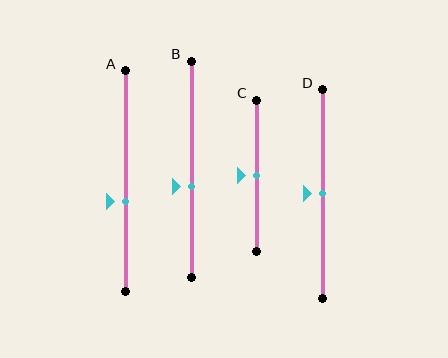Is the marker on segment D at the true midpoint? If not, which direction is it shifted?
Yes, the marker on segment D is at the true midpoint.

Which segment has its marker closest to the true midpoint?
Segment C has its marker closest to the true midpoint.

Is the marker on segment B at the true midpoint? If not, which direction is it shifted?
No, the marker on segment B is shifted downward by about 8% of the segment length.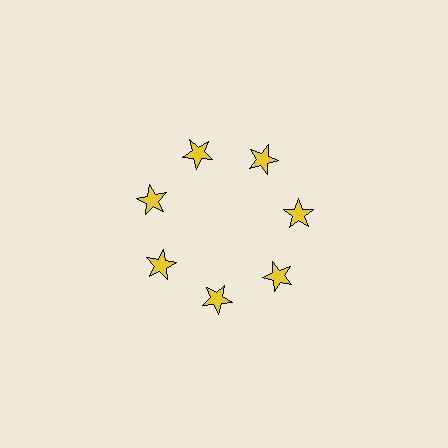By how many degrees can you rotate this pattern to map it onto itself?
The pattern maps onto itself every 51 degrees of rotation.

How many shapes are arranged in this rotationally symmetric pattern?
There are 7 shapes, arranged in 7 groups of 1.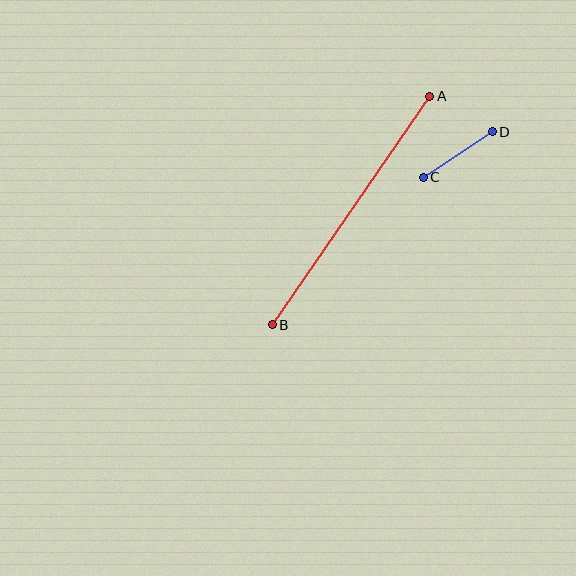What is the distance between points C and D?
The distance is approximately 82 pixels.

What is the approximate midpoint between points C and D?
The midpoint is at approximately (458, 154) pixels.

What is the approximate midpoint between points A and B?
The midpoint is at approximately (351, 211) pixels.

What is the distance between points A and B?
The distance is approximately 277 pixels.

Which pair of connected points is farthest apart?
Points A and B are farthest apart.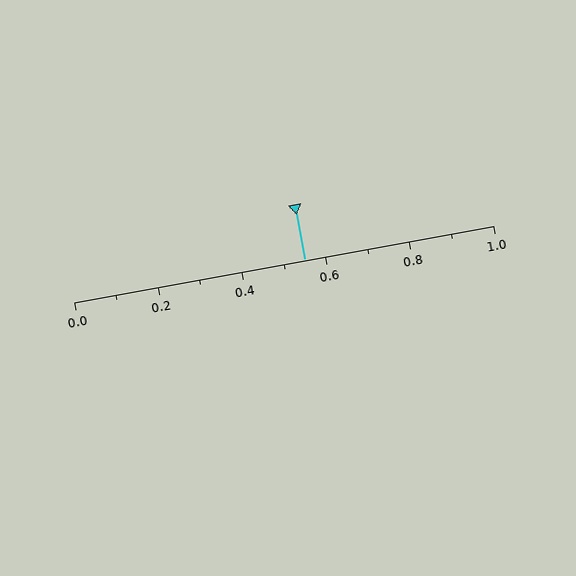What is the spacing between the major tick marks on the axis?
The major ticks are spaced 0.2 apart.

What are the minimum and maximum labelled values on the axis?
The axis runs from 0.0 to 1.0.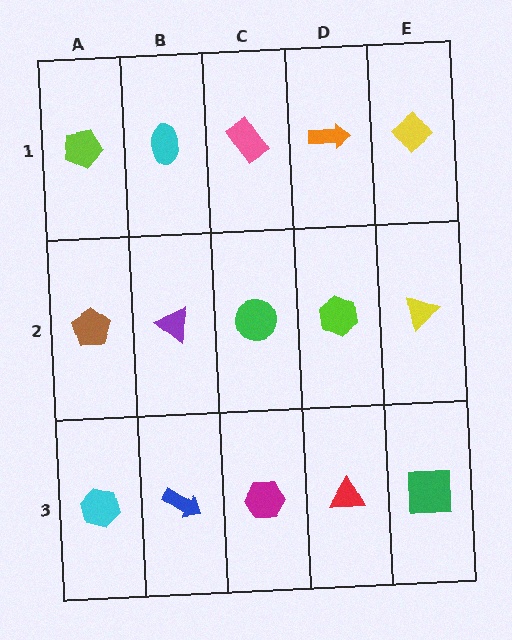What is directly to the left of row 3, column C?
A blue arrow.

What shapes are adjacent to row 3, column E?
A yellow triangle (row 2, column E), a red triangle (row 3, column D).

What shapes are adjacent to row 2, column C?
A pink rectangle (row 1, column C), a magenta hexagon (row 3, column C), a purple triangle (row 2, column B), a lime hexagon (row 2, column D).